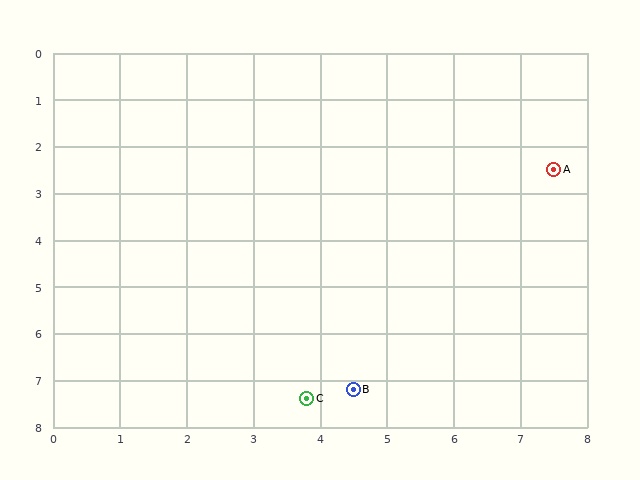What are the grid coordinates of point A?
Point A is at approximately (7.5, 2.5).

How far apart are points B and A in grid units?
Points B and A are about 5.6 grid units apart.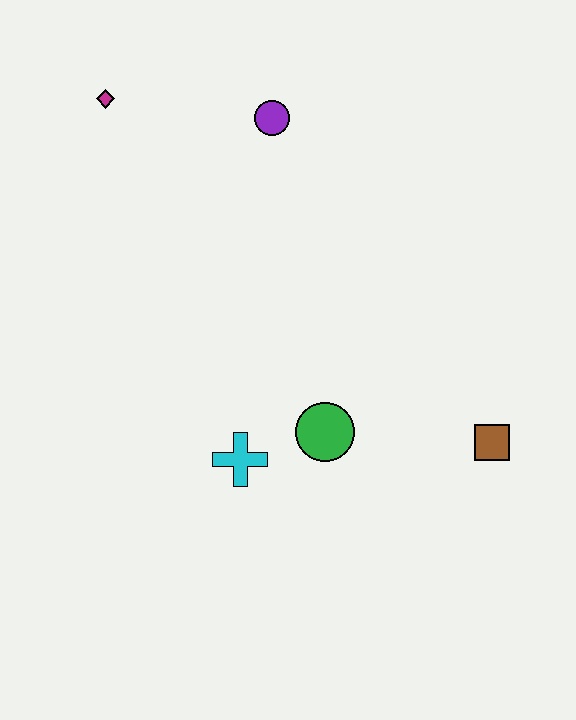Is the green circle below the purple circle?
Yes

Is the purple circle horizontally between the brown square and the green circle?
No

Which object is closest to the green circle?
The cyan cross is closest to the green circle.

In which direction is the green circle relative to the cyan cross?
The green circle is to the right of the cyan cross.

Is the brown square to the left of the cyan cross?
No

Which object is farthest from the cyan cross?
The magenta diamond is farthest from the cyan cross.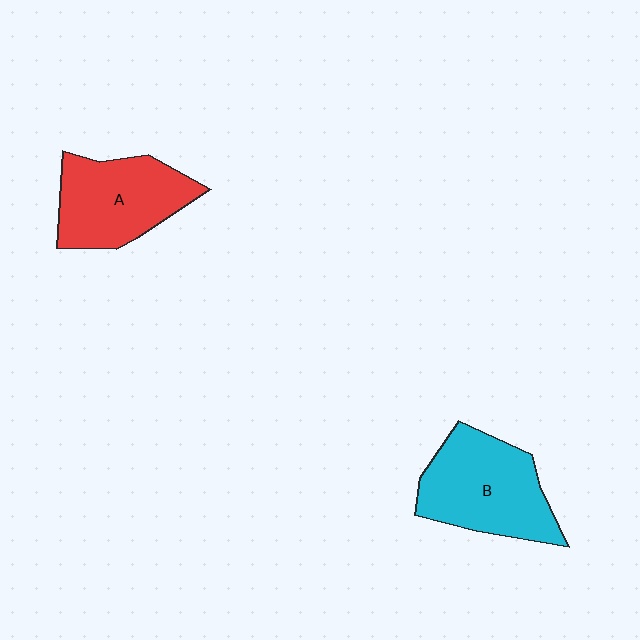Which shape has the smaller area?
Shape A (red).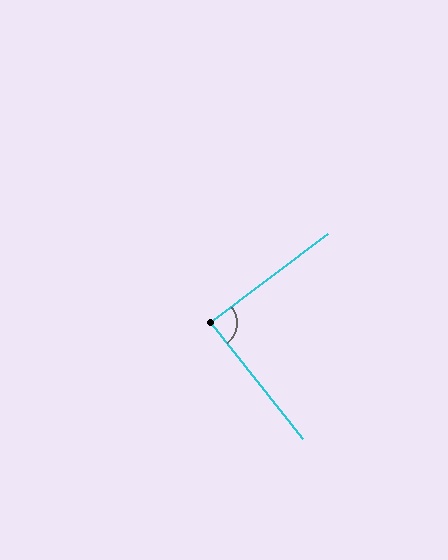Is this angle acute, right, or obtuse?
It is approximately a right angle.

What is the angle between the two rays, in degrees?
Approximately 89 degrees.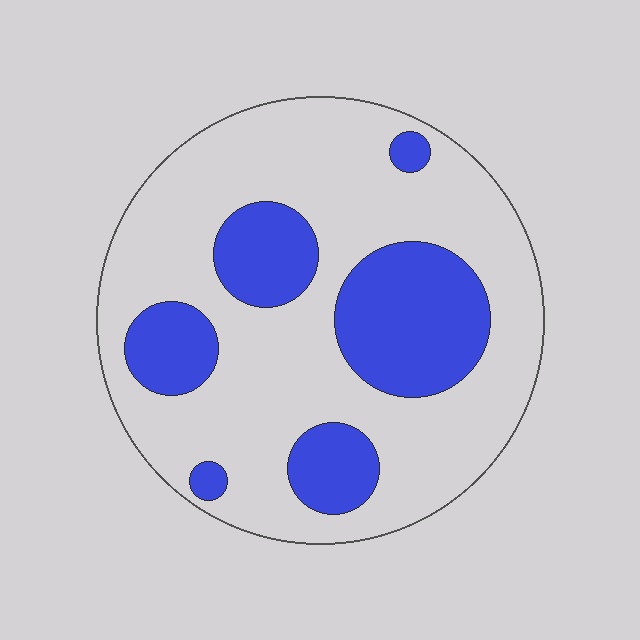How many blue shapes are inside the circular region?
6.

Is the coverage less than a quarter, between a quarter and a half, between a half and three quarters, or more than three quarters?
Between a quarter and a half.